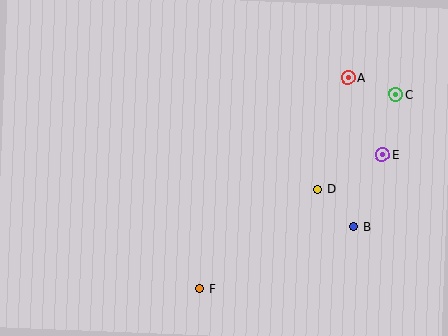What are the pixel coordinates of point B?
Point B is at (354, 226).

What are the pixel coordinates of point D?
Point D is at (318, 189).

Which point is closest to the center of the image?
Point D at (318, 189) is closest to the center.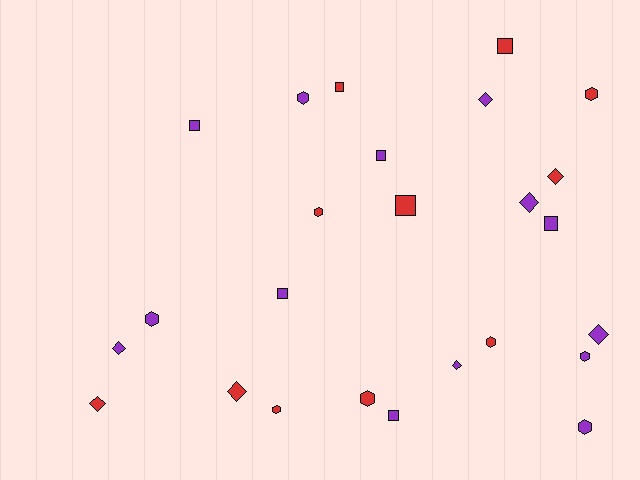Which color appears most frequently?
Purple, with 14 objects.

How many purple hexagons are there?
There are 4 purple hexagons.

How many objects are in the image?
There are 25 objects.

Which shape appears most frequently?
Hexagon, with 9 objects.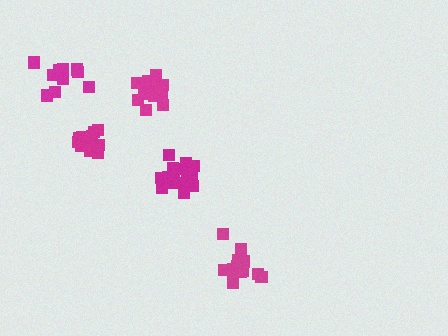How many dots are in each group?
Group 1: 17 dots, Group 2: 14 dots, Group 3: 19 dots, Group 4: 13 dots, Group 5: 13 dots (76 total).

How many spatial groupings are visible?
There are 5 spatial groupings.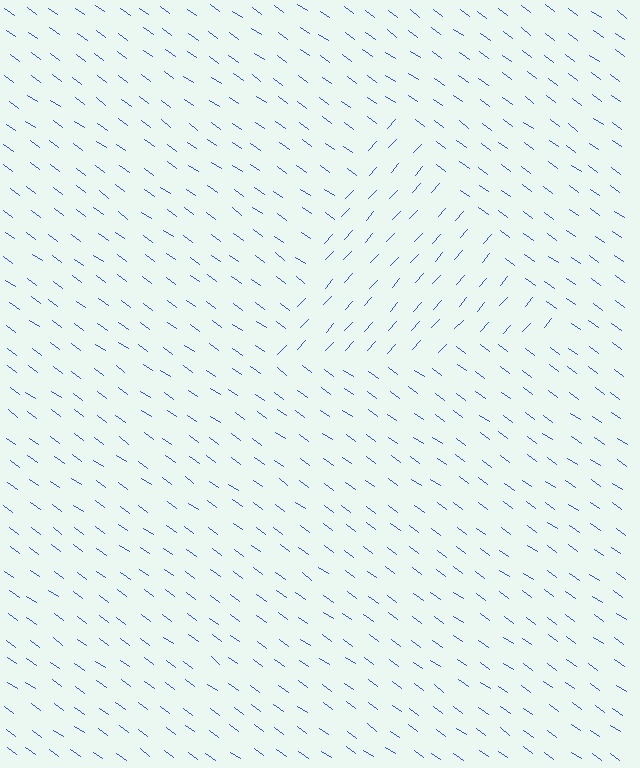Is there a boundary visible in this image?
Yes, there is a texture boundary formed by a change in line orientation.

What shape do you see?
I see a triangle.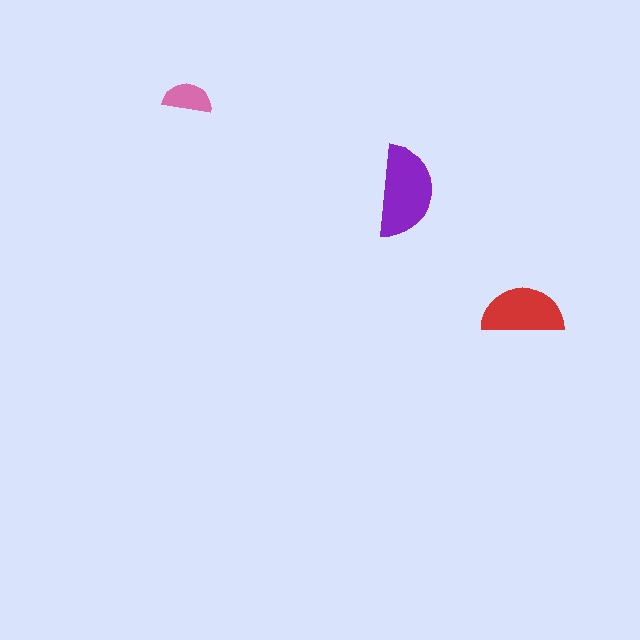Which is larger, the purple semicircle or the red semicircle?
The purple one.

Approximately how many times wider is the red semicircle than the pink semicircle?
About 1.5 times wider.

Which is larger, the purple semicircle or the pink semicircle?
The purple one.